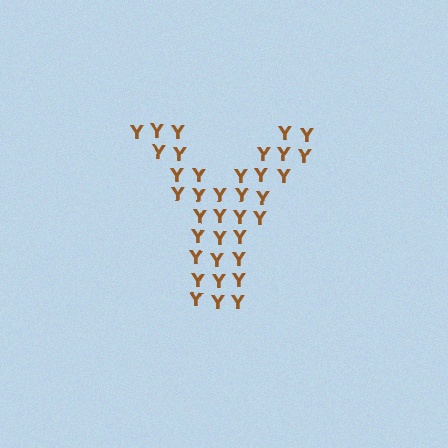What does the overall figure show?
The overall figure shows the letter Y.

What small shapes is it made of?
It is made of small letter Y's.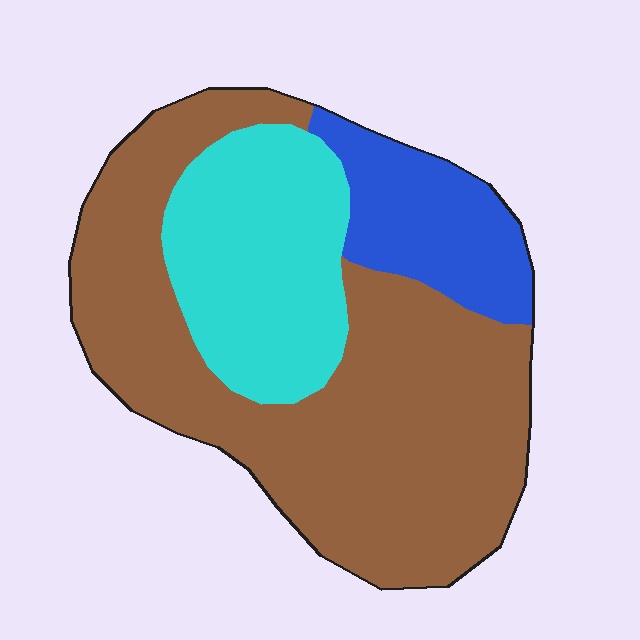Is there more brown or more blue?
Brown.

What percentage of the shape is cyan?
Cyan covers 25% of the shape.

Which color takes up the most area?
Brown, at roughly 60%.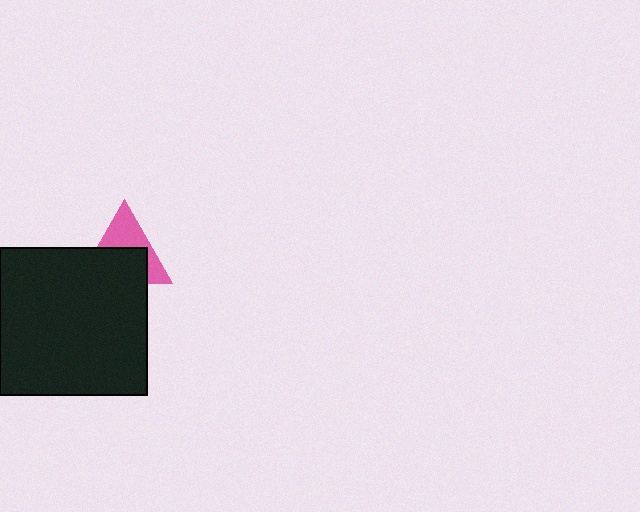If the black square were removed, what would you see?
You would see the complete pink triangle.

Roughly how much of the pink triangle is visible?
About half of it is visible (roughly 46%).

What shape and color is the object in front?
The object in front is a black square.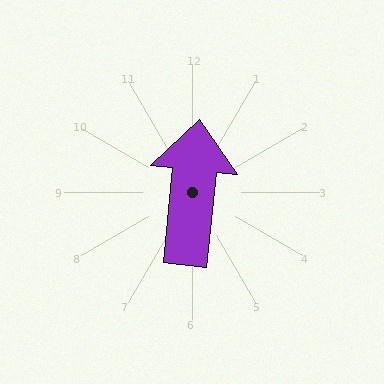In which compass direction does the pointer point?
North.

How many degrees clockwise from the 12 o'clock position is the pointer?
Approximately 6 degrees.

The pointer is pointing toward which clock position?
Roughly 12 o'clock.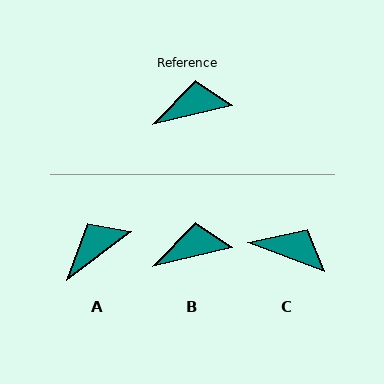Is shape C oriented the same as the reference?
No, it is off by about 34 degrees.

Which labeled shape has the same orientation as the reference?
B.